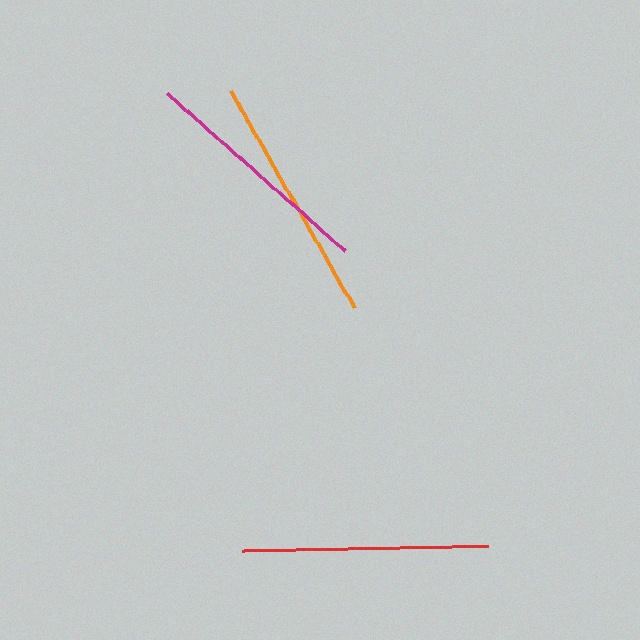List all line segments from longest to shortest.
From longest to shortest: orange, red, magenta.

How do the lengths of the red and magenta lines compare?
The red and magenta lines are approximately the same length.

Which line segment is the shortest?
The magenta line is the shortest at approximately 238 pixels.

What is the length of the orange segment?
The orange segment is approximately 251 pixels long.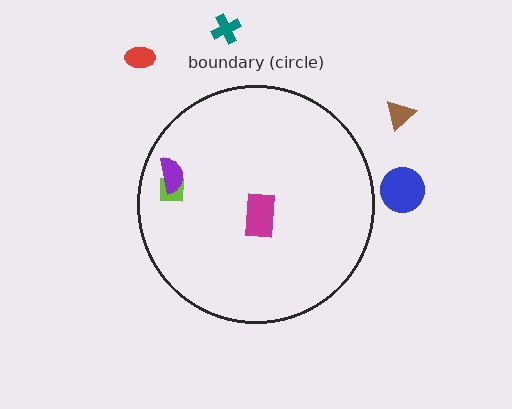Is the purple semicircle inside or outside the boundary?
Inside.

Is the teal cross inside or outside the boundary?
Outside.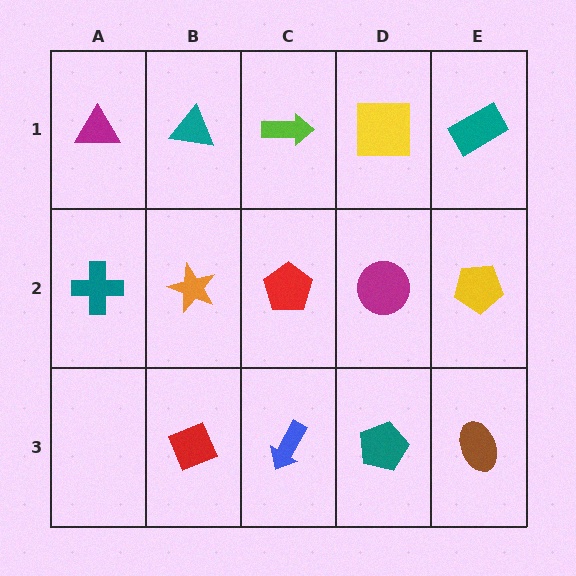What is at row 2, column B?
An orange star.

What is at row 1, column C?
A lime arrow.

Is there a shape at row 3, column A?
No, that cell is empty.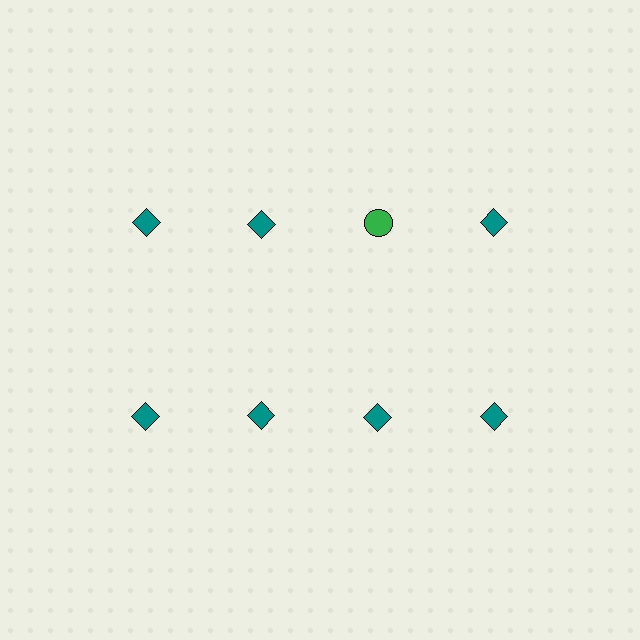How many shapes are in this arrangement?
There are 8 shapes arranged in a grid pattern.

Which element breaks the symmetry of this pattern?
The green circle in the top row, center column breaks the symmetry. All other shapes are teal diamonds.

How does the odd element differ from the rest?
It differs in both color (green instead of teal) and shape (circle instead of diamond).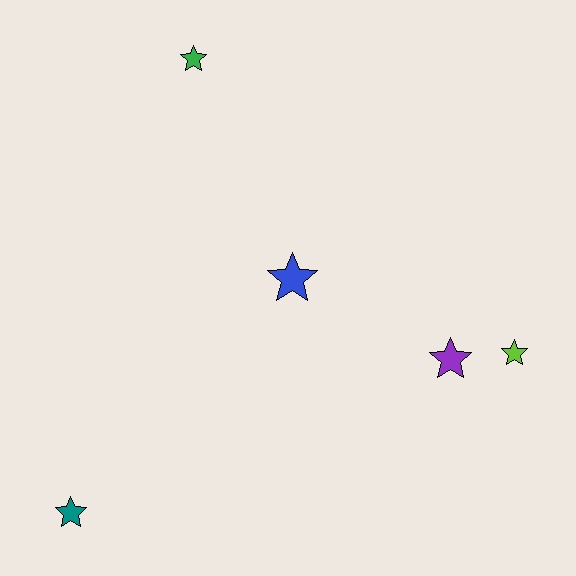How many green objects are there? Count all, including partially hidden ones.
There is 1 green object.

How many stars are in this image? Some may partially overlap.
There are 5 stars.